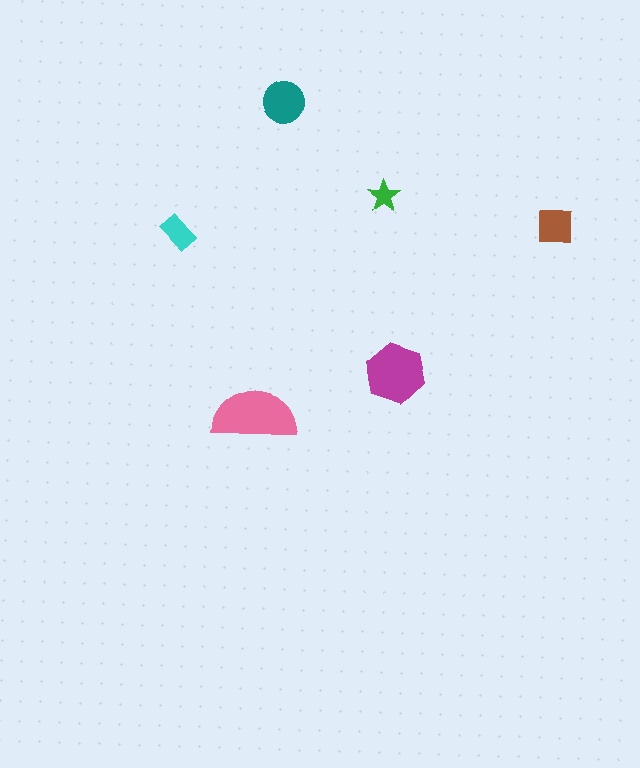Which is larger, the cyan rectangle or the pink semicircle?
The pink semicircle.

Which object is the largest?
The pink semicircle.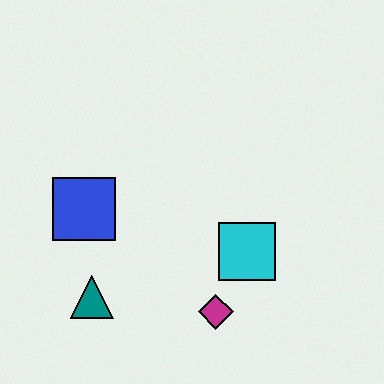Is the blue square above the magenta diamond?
Yes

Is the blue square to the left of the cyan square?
Yes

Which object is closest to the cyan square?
The magenta diamond is closest to the cyan square.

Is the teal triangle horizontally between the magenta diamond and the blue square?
Yes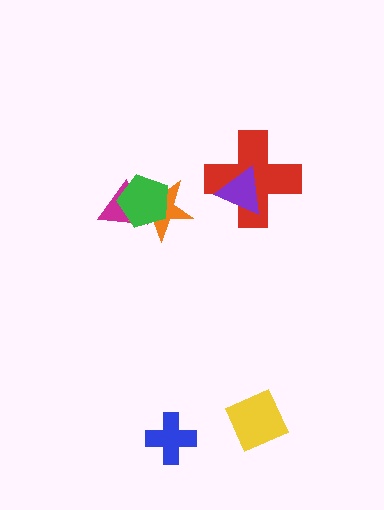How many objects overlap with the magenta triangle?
2 objects overlap with the magenta triangle.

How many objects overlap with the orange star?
2 objects overlap with the orange star.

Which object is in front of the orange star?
The green pentagon is in front of the orange star.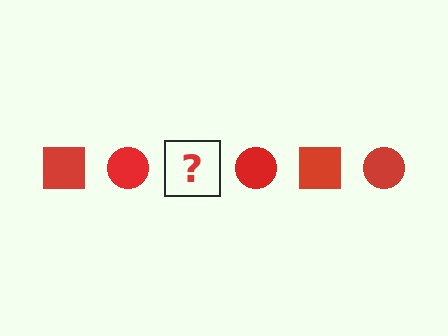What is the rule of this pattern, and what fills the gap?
The rule is that the pattern cycles through square, circle shapes in red. The gap should be filled with a red square.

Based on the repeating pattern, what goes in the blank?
The blank should be a red square.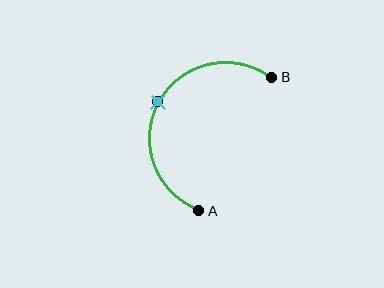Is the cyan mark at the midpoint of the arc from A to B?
Yes. The cyan mark lies on the arc at equal arc-length from both A and B — it is the arc midpoint.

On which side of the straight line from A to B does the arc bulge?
The arc bulges to the left of the straight line connecting A and B.